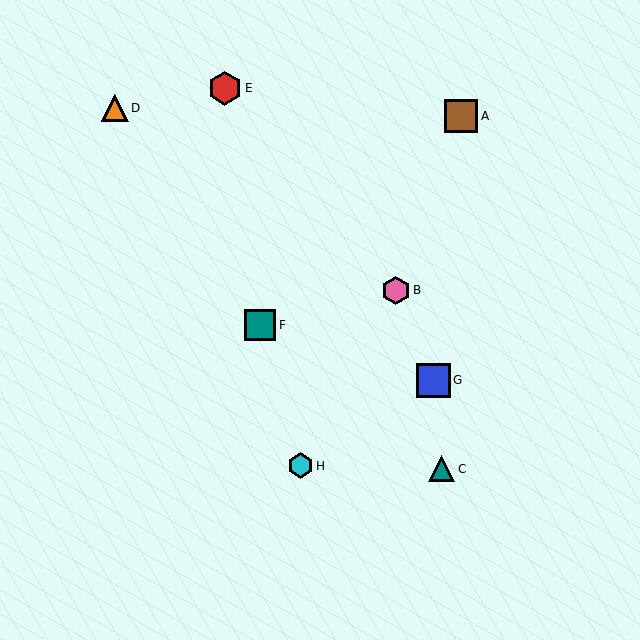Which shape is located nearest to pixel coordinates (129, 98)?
The orange triangle (labeled D) at (115, 108) is nearest to that location.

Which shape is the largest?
The blue square (labeled G) is the largest.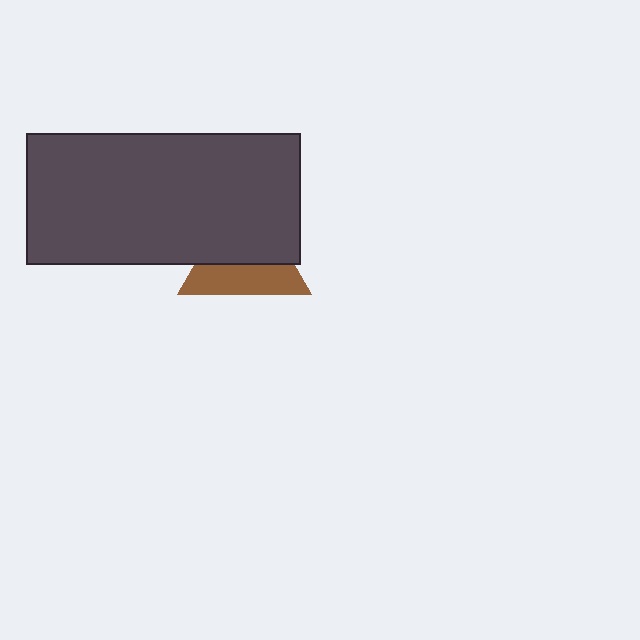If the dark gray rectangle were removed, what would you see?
You would see the complete brown triangle.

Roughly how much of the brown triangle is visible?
A small part of it is visible (roughly 44%).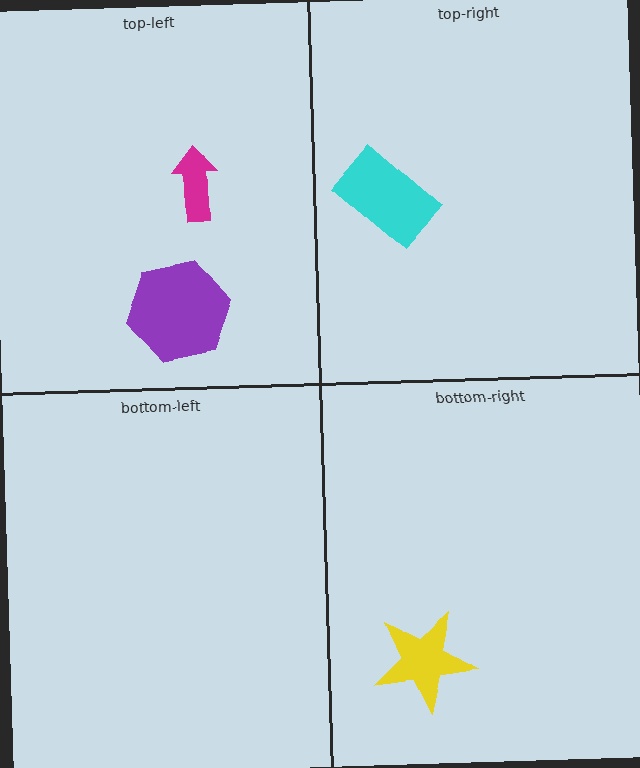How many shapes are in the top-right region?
1.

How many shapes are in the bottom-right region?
1.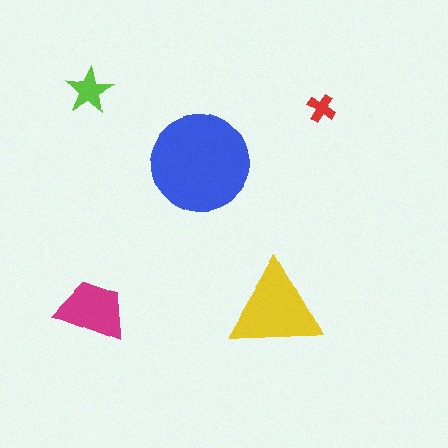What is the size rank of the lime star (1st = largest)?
4th.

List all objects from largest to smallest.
The blue circle, the yellow triangle, the magenta trapezoid, the lime star, the red cross.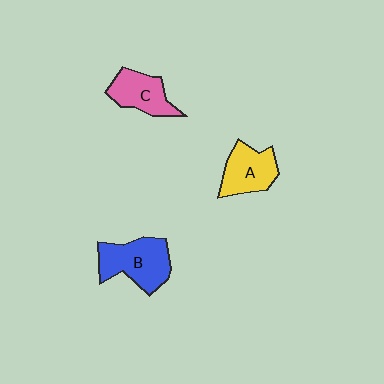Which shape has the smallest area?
Shape C (pink).